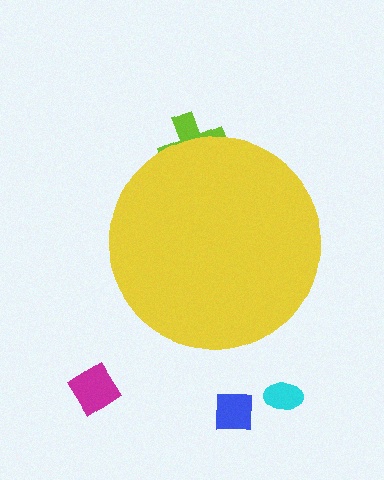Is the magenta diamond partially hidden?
No, the magenta diamond is fully visible.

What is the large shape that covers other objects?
A yellow circle.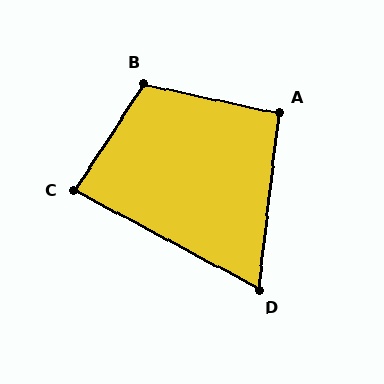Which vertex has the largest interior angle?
B, at approximately 111 degrees.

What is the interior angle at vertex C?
Approximately 85 degrees (acute).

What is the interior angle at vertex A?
Approximately 95 degrees (obtuse).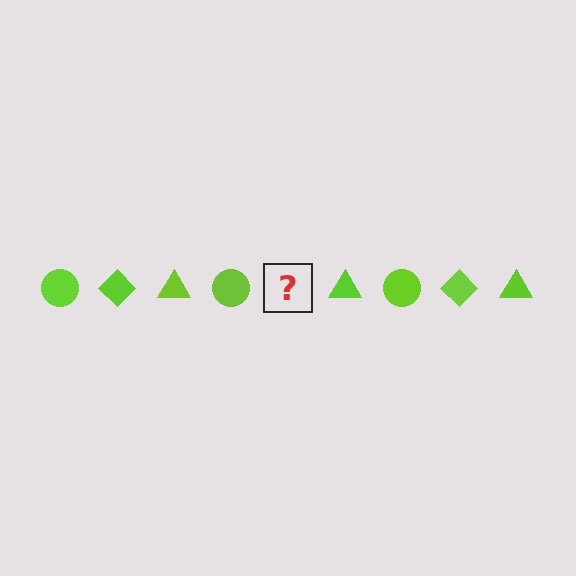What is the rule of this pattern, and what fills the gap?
The rule is that the pattern cycles through circle, diamond, triangle shapes in lime. The gap should be filled with a lime diamond.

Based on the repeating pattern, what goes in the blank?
The blank should be a lime diamond.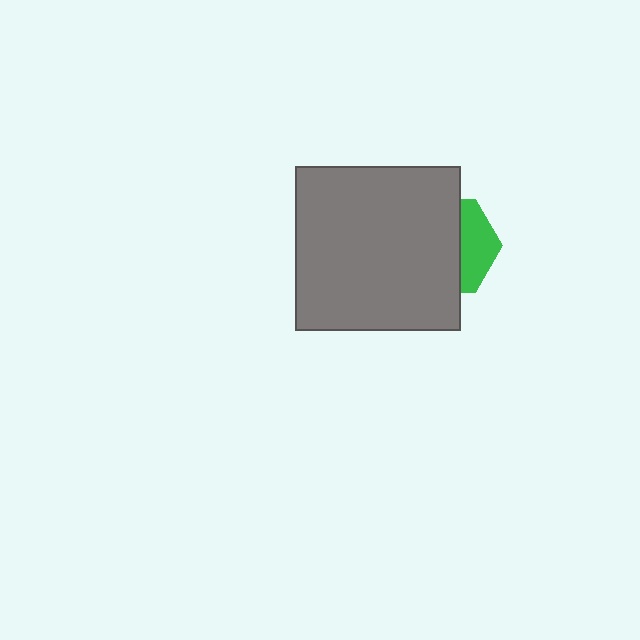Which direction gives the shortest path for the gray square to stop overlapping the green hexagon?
Moving left gives the shortest separation.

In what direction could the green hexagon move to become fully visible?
The green hexagon could move right. That would shift it out from behind the gray square entirely.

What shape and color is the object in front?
The object in front is a gray square.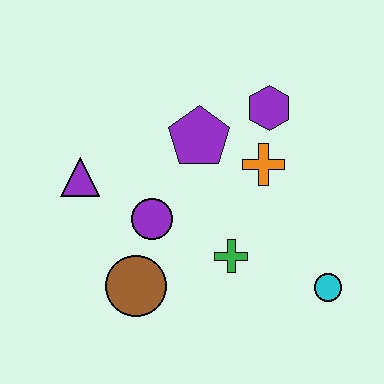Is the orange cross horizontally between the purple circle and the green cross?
No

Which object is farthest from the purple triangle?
The cyan circle is farthest from the purple triangle.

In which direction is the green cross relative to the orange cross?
The green cross is below the orange cross.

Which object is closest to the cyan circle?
The green cross is closest to the cyan circle.